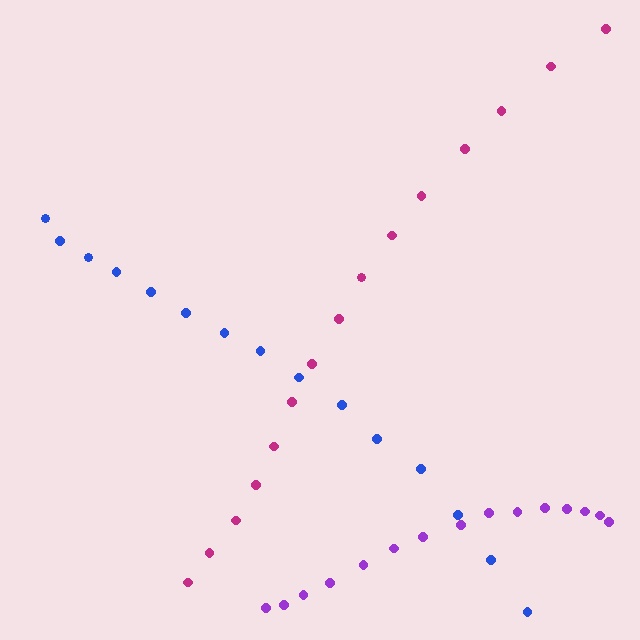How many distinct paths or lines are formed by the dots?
There are 3 distinct paths.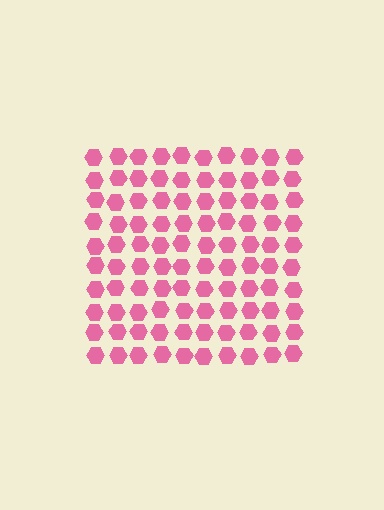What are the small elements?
The small elements are hexagons.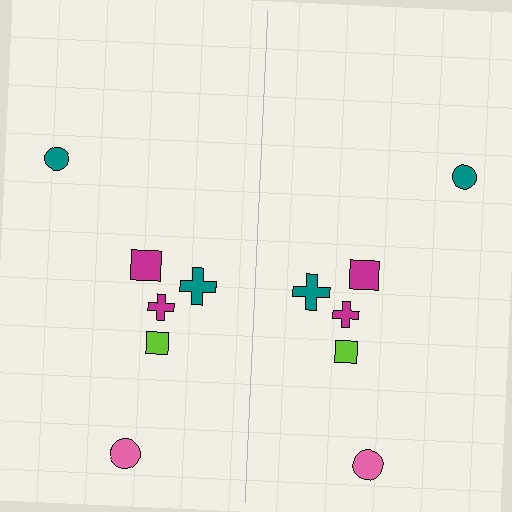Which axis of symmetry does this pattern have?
The pattern has a vertical axis of symmetry running through the center of the image.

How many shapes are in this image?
There are 12 shapes in this image.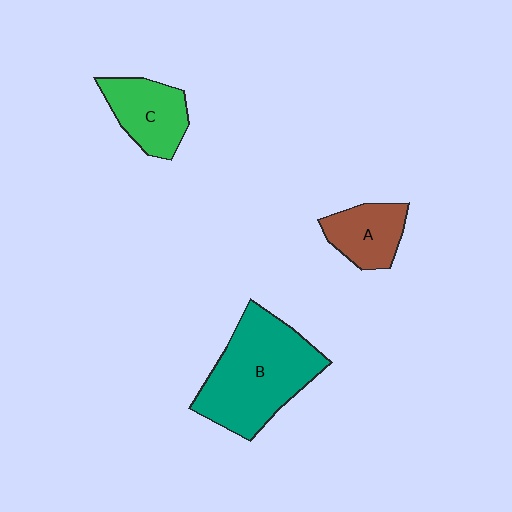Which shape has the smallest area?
Shape A (brown).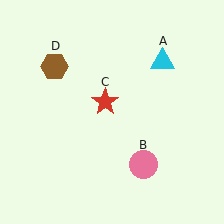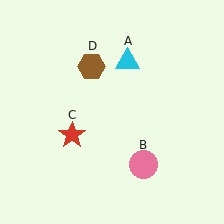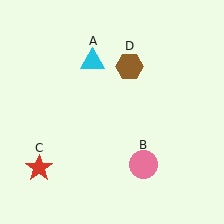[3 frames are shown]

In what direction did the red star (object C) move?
The red star (object C) moved down and to the left.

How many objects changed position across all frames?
3 objects changed position: cyan triangle (object A), red star (object C), brown hexagon (object D).